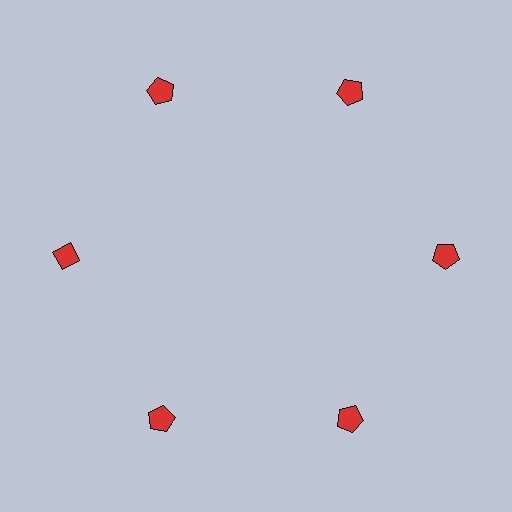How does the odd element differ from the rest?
It has a different shape: diamond instead of pentagon.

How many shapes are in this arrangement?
There are 6 shapes arranged in a ring pattern.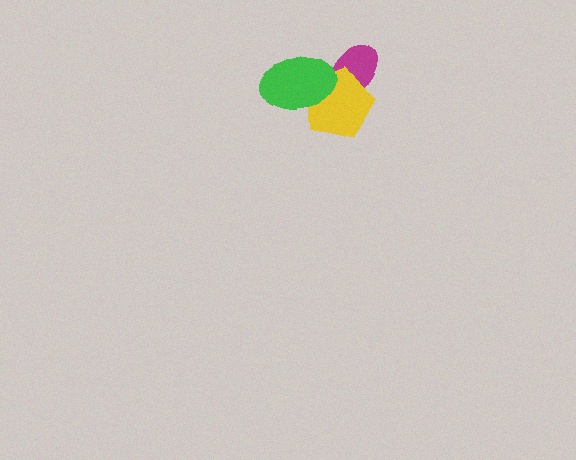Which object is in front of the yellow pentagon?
The green ellipse is in front of the yellow pentagon.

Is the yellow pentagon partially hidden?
Yes, it is partially covered by another shape.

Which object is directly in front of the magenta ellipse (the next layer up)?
The yellow pentagon is directly in front of the magenta ellipse.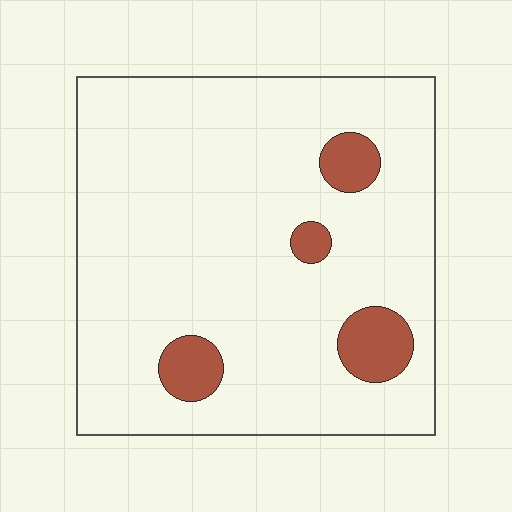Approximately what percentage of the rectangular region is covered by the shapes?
Approximately 10%.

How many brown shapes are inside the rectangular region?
4.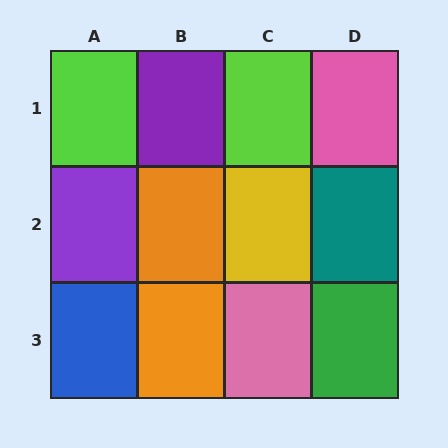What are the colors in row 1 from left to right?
Lime, purple, lime, pink.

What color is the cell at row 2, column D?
Teal.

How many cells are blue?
1 cell is blue.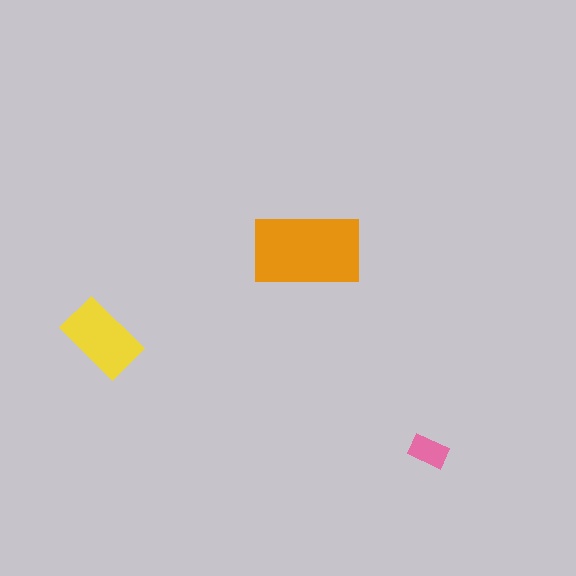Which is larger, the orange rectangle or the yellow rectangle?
The orange one.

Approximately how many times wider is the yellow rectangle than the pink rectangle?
About 2 times wider.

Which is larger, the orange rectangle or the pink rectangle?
The orange one.